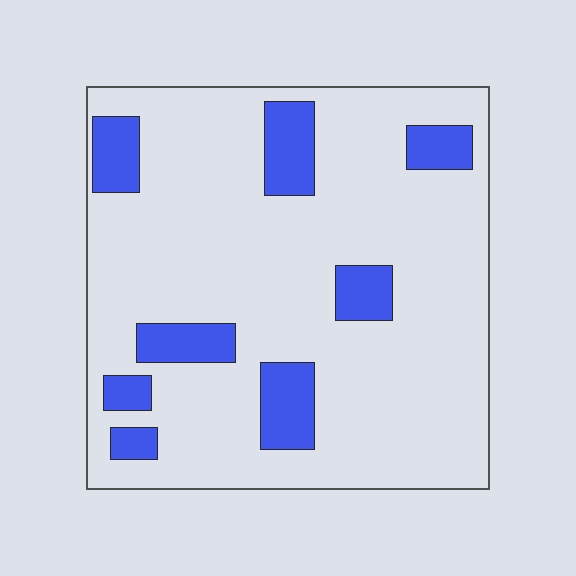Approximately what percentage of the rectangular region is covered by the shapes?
Approximately 15%.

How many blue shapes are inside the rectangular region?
8.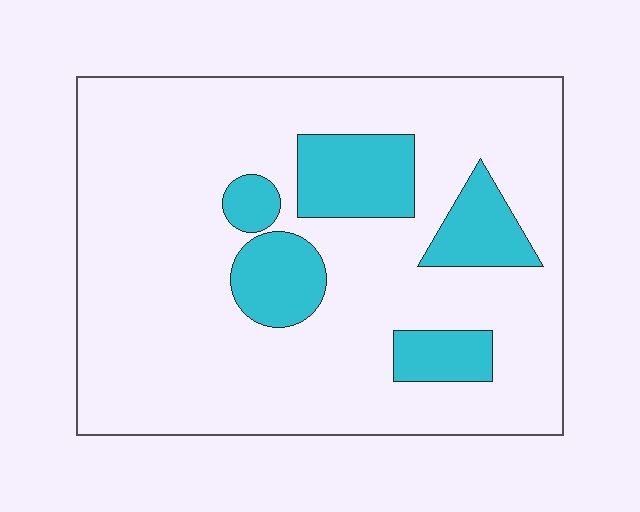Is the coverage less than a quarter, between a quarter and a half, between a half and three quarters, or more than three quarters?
Less than a quarter.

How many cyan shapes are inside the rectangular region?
5.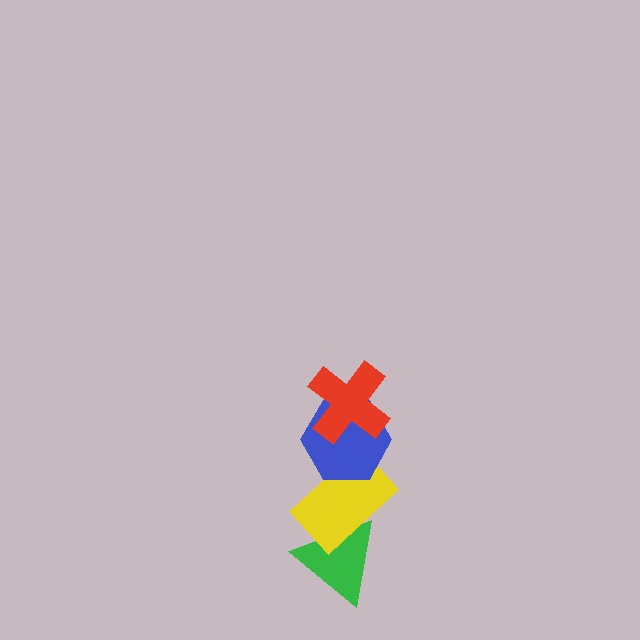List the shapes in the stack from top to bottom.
From top to bottom: the red cross, the blue hexagon, the yellow rectangle, the green triangle.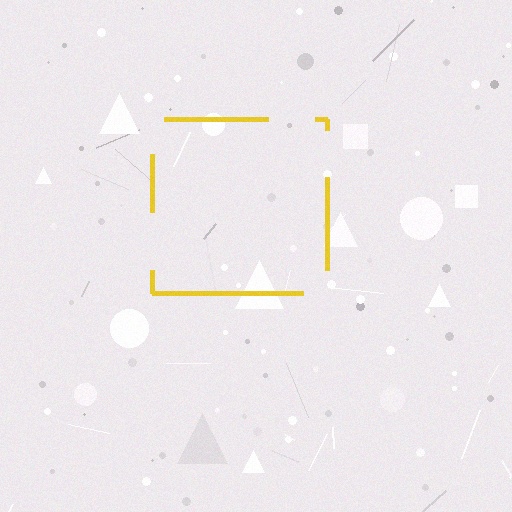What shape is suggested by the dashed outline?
The dashed outline suggests a square.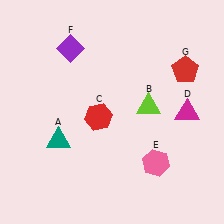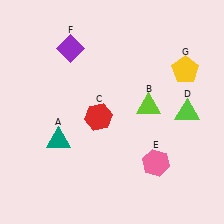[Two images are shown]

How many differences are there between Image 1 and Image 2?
There are 2 differences between the two images.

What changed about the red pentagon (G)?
In Image 1, G is red. In Image 2, it changed to yellow.